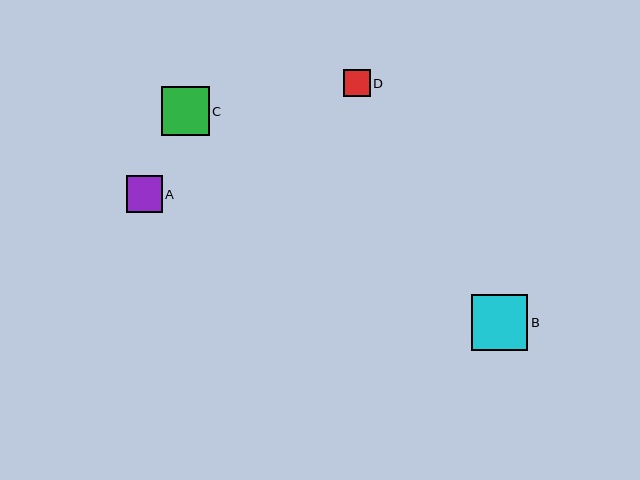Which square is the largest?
Square B is the largest with a size of approximately 56 pixels.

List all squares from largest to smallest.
From largest to smallest: B, C, A, D.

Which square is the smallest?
Square D is the smallest with a size of approximately 27 pixels.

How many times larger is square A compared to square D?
Square A is approximately 1.3 times the size of square D.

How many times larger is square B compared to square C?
Square B is approximately 1.2 times the size of square C.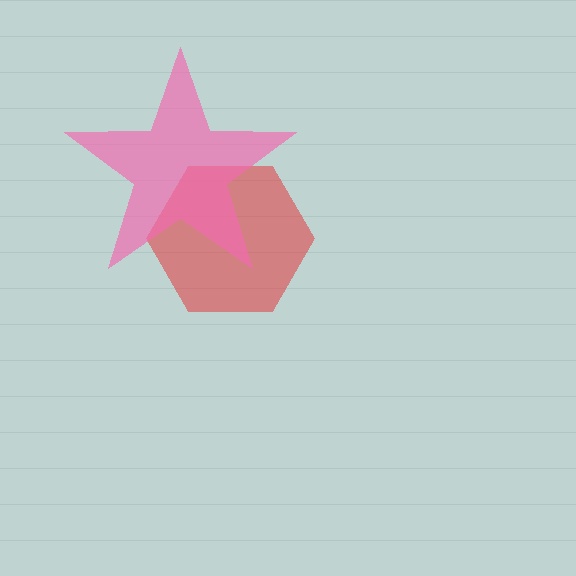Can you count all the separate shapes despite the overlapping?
Yes, there are 2 separate shapes.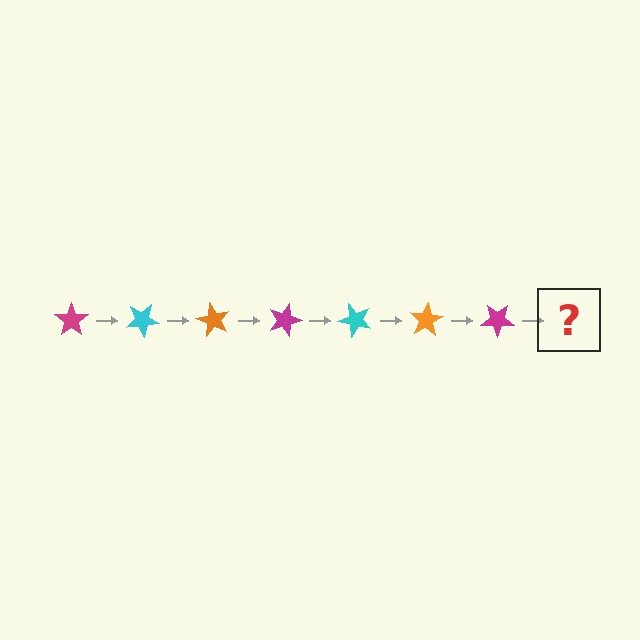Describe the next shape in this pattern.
It should be a cyan star, rotated 210 degrees from the start.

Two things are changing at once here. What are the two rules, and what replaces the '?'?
The two rules are that it rotates 30 degrees each step and the color cycles through magenta, cyan, and orange. The '?' should be a cyan star, rotated 210 degrees from the start.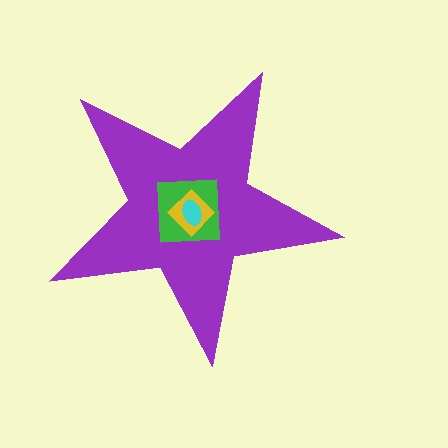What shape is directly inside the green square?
The yellow diamond.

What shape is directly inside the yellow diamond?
The cyan ellipse.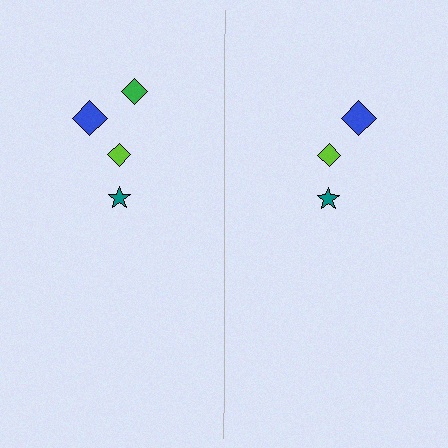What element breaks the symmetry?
A green diamond is missing from the right side.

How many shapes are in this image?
There are 7 shapes in this image.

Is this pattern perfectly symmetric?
No, the pattern is not perfectly symmetric. A green diamond is missing from the right side.